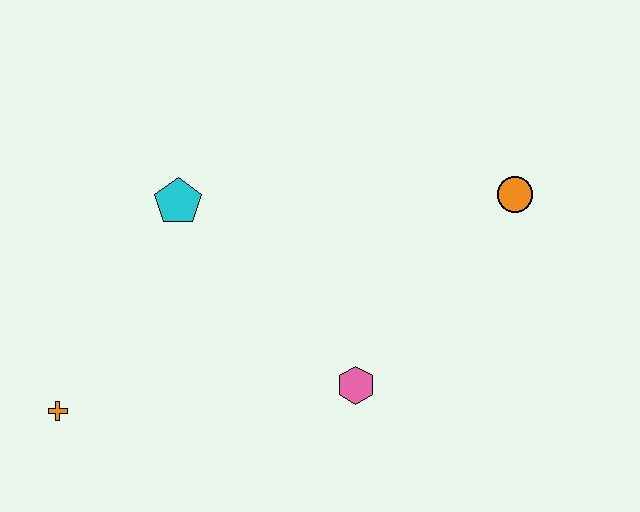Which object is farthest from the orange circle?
The orange cross is farthest from the orange circle.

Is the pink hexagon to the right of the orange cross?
Yes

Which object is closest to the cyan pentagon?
The orange cross is closest to the cyan pentagon.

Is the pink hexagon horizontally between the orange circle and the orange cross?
Yes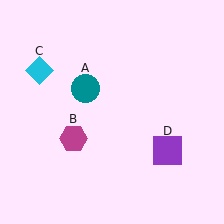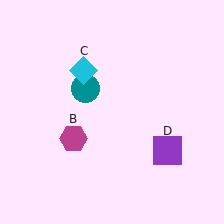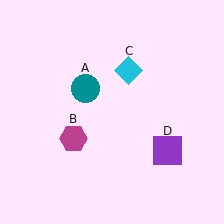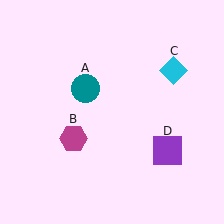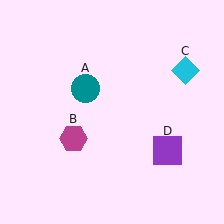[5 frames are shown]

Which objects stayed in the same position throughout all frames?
Teal circle (object A) and magenta hexagon (object B) and purple square (object D) remained stationary.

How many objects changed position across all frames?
1 object changed position: cyan diamond (object C).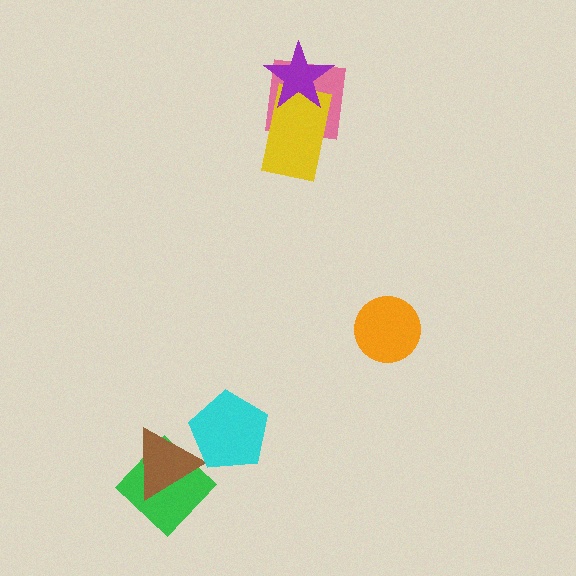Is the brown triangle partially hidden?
Yes, it is partially covered by another shape.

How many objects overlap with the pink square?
2 objects overlap with the pink square.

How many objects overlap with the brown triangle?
2 objects overlap with the brown triangle.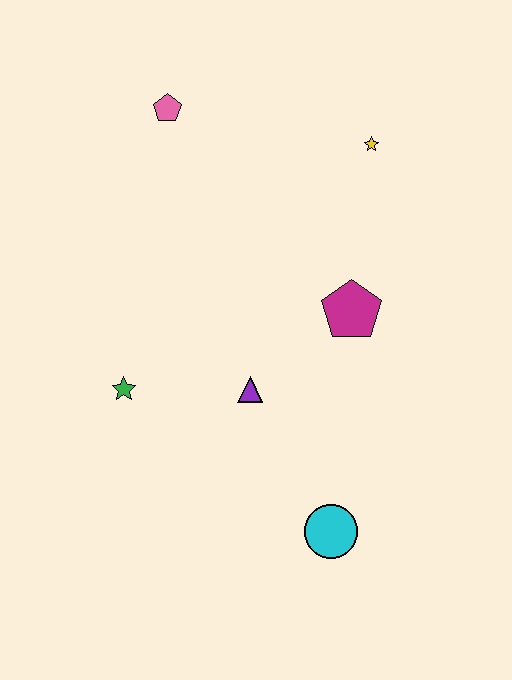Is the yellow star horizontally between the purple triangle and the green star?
No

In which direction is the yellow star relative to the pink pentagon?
The yellow star is to the right of the pink pentagon.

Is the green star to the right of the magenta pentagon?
No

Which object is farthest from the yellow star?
The cyan circle is farthest from the yellow star.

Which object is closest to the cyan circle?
The purple triangle is closest to the cyan circle.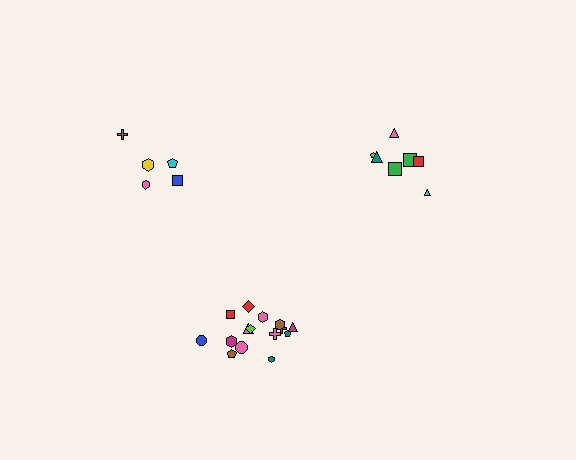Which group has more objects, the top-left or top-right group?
The top-right group.